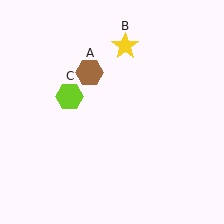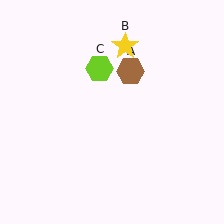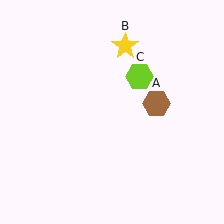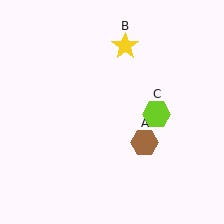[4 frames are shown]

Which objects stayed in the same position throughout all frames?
Yellow star (object B) remained stationary.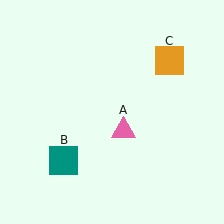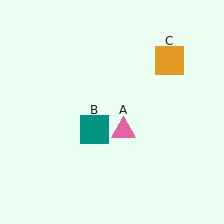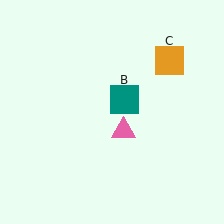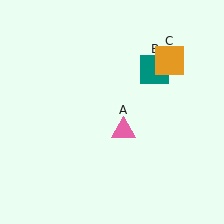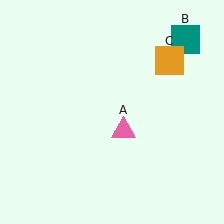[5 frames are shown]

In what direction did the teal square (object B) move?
The teal square (object B) moved up and to the right.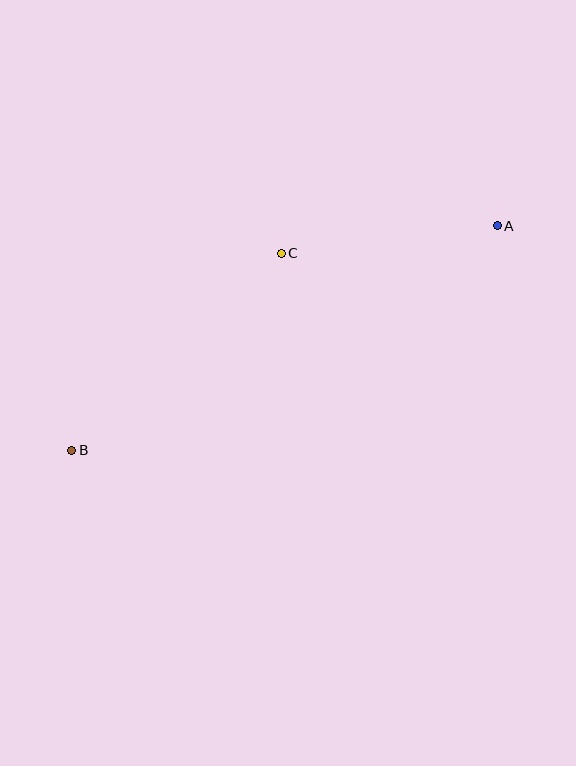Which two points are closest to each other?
Points A and C are closest to each other.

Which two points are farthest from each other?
Points A and B are farthest from each other.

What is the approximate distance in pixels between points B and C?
The distance between B and C is approximately 288 pixels.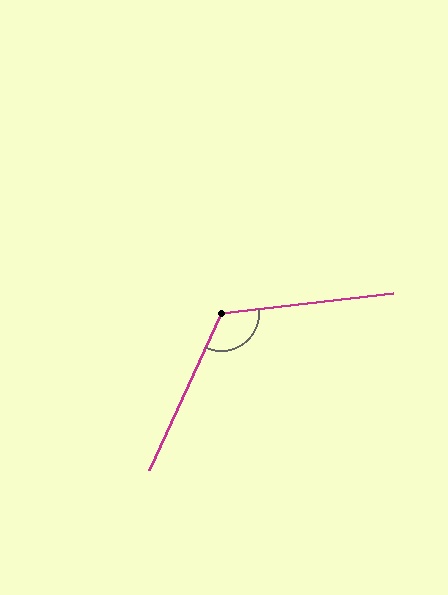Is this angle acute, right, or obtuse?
It is obtuse.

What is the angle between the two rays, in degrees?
Approximately 122 degrees.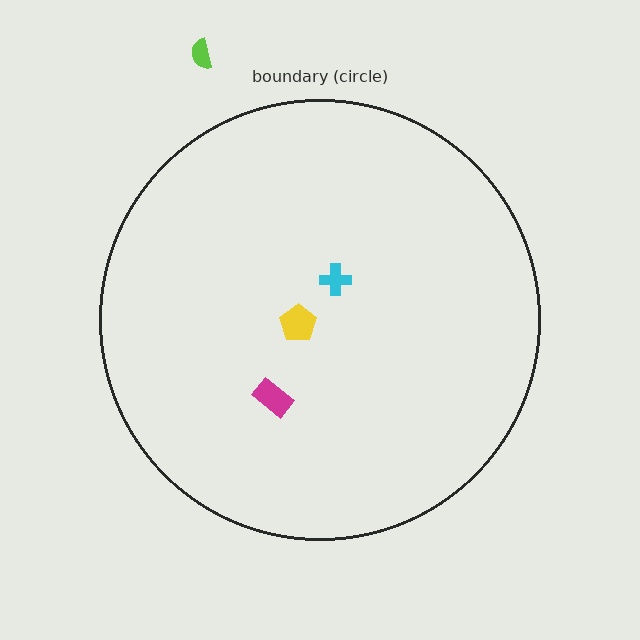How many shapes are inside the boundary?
3 inside, 1 outside.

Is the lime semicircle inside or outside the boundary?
Outside.